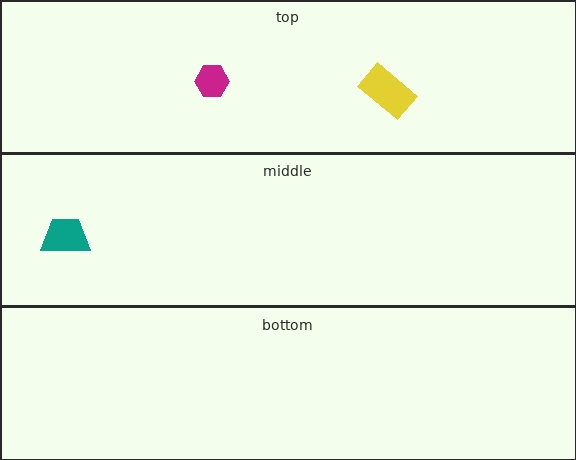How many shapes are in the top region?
2.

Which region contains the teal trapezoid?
The middle region.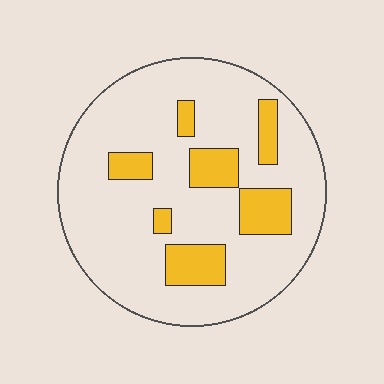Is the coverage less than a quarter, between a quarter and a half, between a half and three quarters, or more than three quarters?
Less than a quarter.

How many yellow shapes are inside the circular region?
7.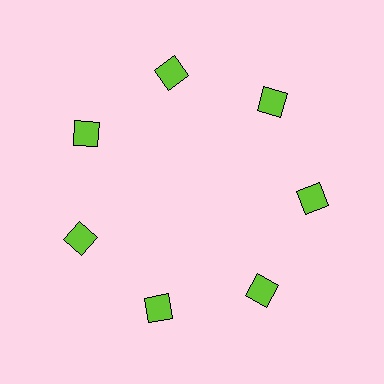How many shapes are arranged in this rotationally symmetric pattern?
There are 7 shapes, arranged in 7 groups of 1.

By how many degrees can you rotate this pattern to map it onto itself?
The pattern maps onto itself every 51 degrees of rotation.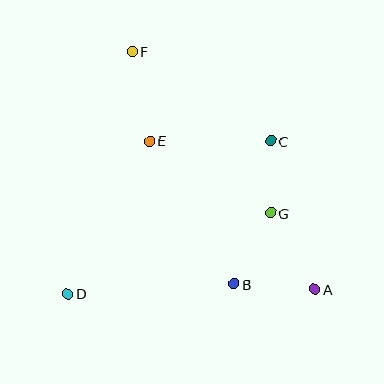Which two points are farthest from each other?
Points A and F are farthest from each other.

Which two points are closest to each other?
Points C and G are closest to each other.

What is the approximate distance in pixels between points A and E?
The distance between A and E is approximately 222 pixels.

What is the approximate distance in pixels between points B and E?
The distance between B and E is approximately 166 pixels.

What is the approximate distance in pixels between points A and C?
The distance between A and C is approximately 155 pixels.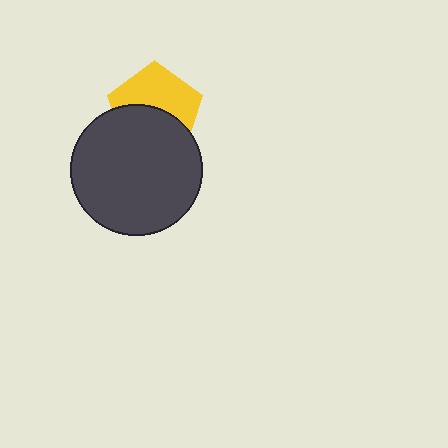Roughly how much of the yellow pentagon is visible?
About half of it is visible (roughly 51%).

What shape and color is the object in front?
The object in front is a dark gray circle.